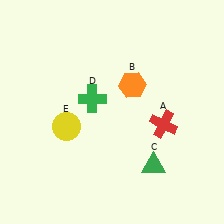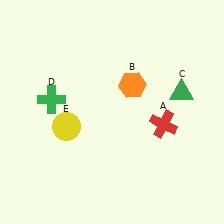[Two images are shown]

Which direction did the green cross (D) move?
The green cross (D) moved left.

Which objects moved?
The objects that moved are: the green triangle (C), the green cross (D).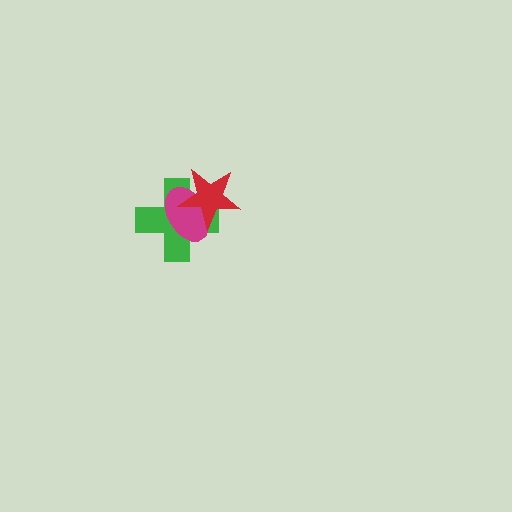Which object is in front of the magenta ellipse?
The red star is in front of the magenta ellipse.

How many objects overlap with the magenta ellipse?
2 objects overlap with the magenta ellipse.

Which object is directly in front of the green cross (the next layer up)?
The magenta ellipse is directly in front of the green cross.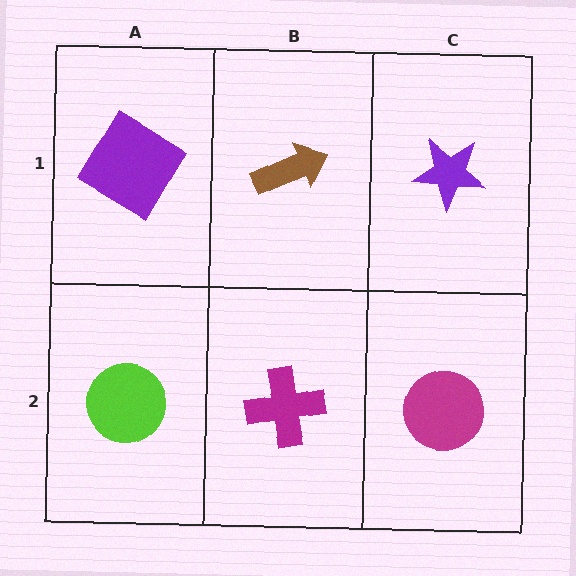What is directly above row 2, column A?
A purple diamond.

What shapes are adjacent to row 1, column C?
A magenta circle (row 2, column C), a brown arrow (row 1, column B).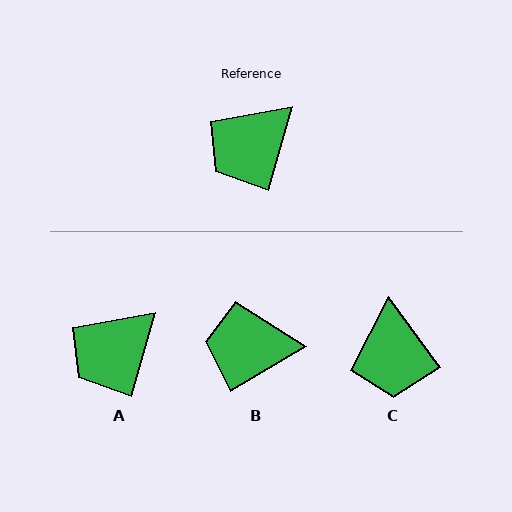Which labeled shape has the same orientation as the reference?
A.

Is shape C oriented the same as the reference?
No, it is off by about 52 degrees.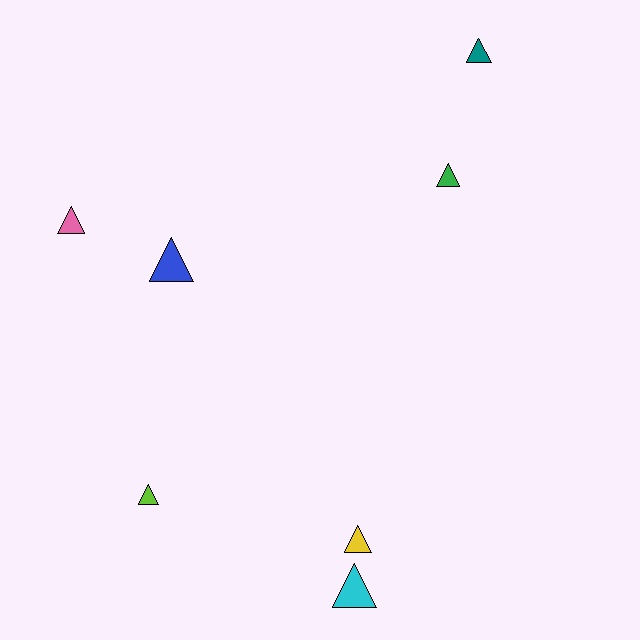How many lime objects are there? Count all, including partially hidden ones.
There is 1 lime object.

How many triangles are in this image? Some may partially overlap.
There are 7 triangles.